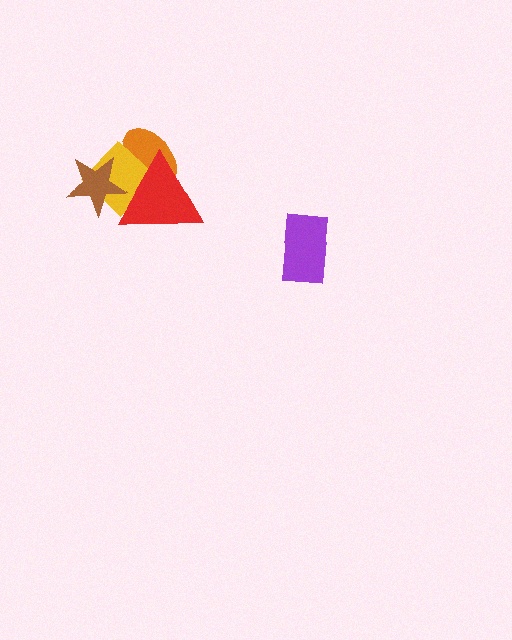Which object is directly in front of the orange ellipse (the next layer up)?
The yellow diamond is directly in front of the orange ellipse.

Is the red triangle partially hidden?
Yes, it is partially covered by another shape.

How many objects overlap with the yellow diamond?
3 objects overlap with the yellow diamond.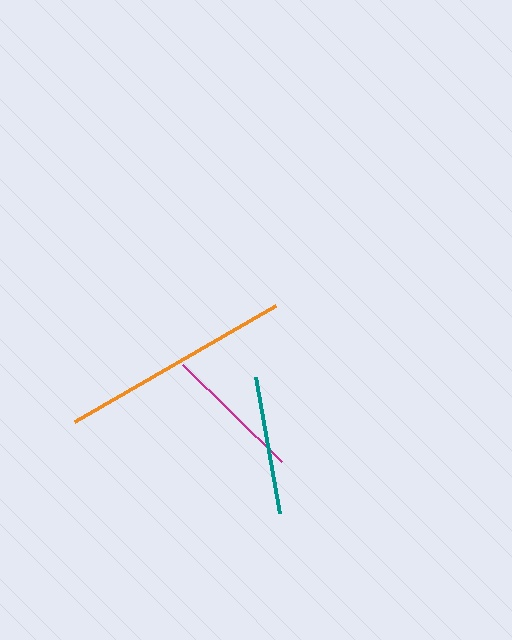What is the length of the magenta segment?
The magenta segment is approximately 139 pixels long.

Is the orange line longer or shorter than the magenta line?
The orange line is longer than the magenta line.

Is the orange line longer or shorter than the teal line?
The orange line is longer than the teal line.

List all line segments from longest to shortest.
From longest to shortest: orange, magenta, teal.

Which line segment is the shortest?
The teal line is the shortest at approximately 138 pixels.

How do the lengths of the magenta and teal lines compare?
The magenta and teal lines are approximately the same length.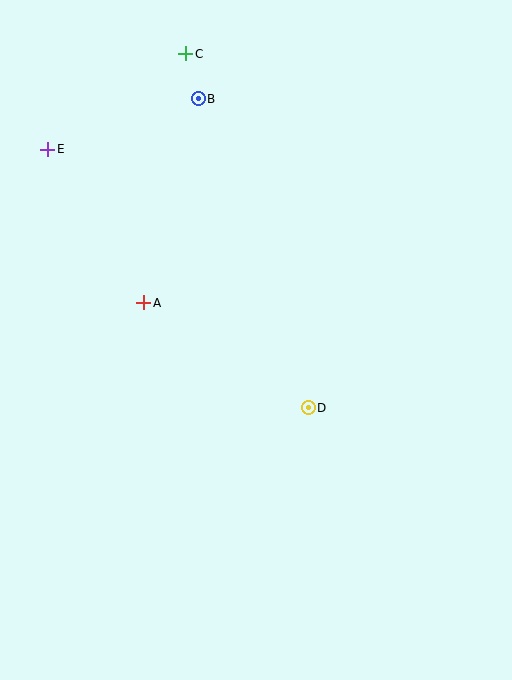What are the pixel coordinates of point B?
Point B is at (198, 99).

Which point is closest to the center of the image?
Point D at (308, 408) is closest to the center.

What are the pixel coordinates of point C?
Point C is at (186, 54).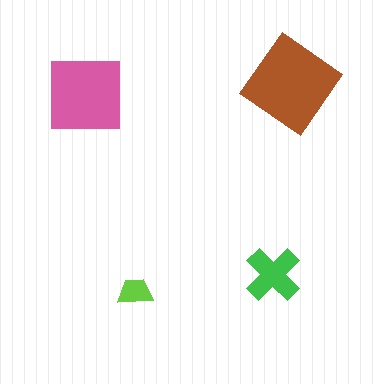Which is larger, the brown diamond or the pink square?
The brown diamond.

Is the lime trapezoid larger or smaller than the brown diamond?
Smaller.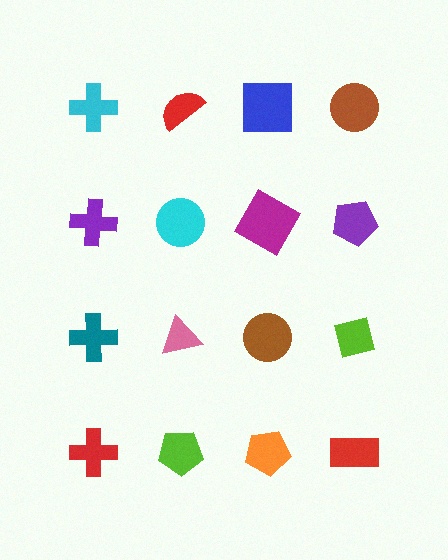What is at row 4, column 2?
A lime pentagon.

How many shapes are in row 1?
4 shapes.